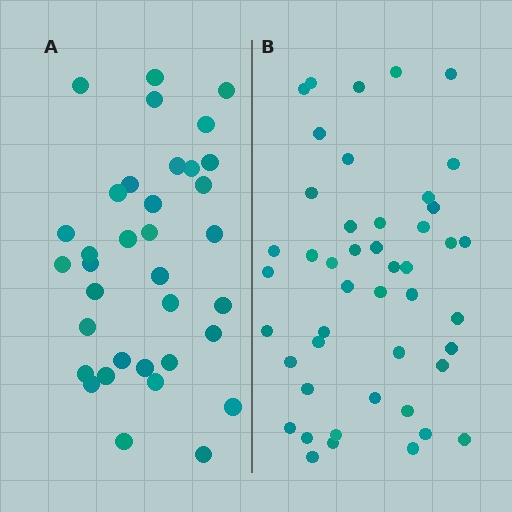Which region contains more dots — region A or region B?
Region B (the right region) has more dots.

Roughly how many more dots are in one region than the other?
Region B has roughly 12 or so more dots than region A.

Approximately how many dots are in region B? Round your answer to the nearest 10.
About 50 dots. (The exact count is 46, which rounds to 50.)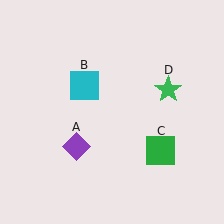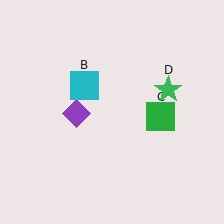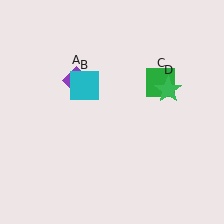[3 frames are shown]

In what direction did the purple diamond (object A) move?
The purple diamond (object A) moved up.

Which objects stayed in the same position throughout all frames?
Cyan square (object B) and green star (object D) remained stationary.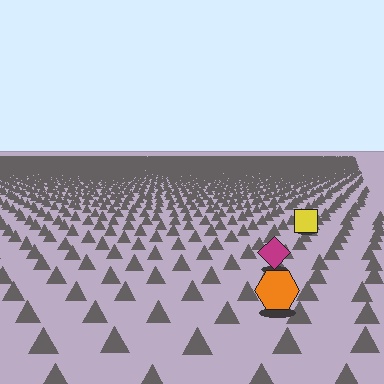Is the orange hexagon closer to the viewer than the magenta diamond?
Yes. The orange hexagon is closer — you can tell from the texture gradient: the ground texture is coarser near it.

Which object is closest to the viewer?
The orange hexagon is closest. The texture marks near it are larger and more spread out.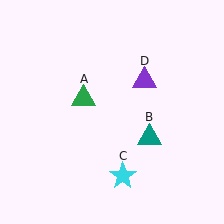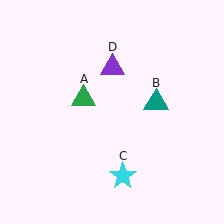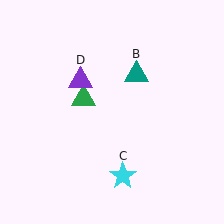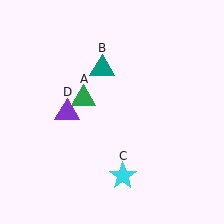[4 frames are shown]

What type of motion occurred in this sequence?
The teal triangle (object B), purple triangle (object D) rotated counterclockwise around the center of the scene.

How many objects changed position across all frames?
2 objects changed position: teal triangle (object B), purple triangle (object D).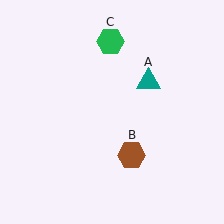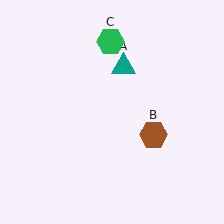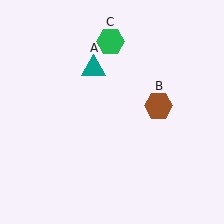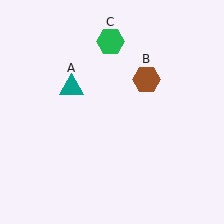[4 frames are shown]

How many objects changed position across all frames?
2 objects changed position: teal triangle (object A), brown hexagon (object B).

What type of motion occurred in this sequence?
The teal triangle (object A), brown hexagon (object B) rotated counterclockwise around the center of the scene.